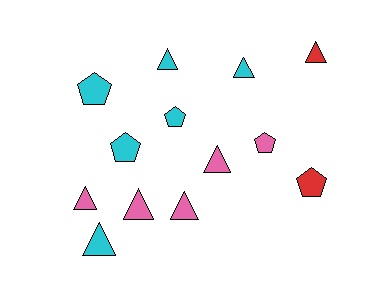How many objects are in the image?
There are 13 objects.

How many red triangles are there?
There is 1 red triangle.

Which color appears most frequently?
Cyan, with 6 objects.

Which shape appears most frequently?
Triangle, with 8 objects.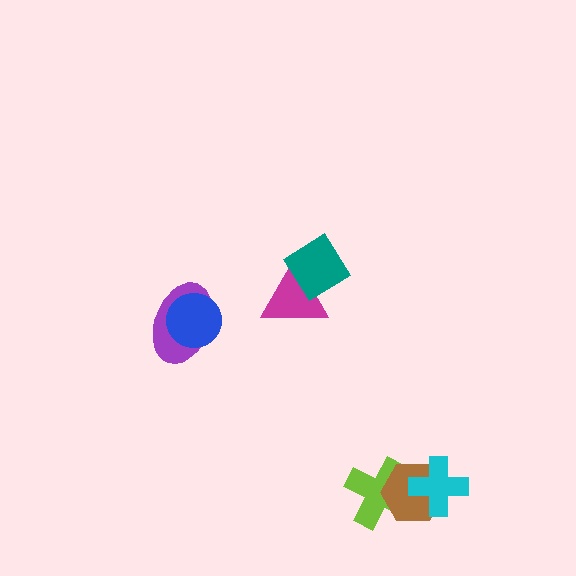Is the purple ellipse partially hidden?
Yes, it is partially covered by another shape.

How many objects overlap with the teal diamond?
1 object overlaps with the teal diamond.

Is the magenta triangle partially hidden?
Yes, it is partially covered by another shape.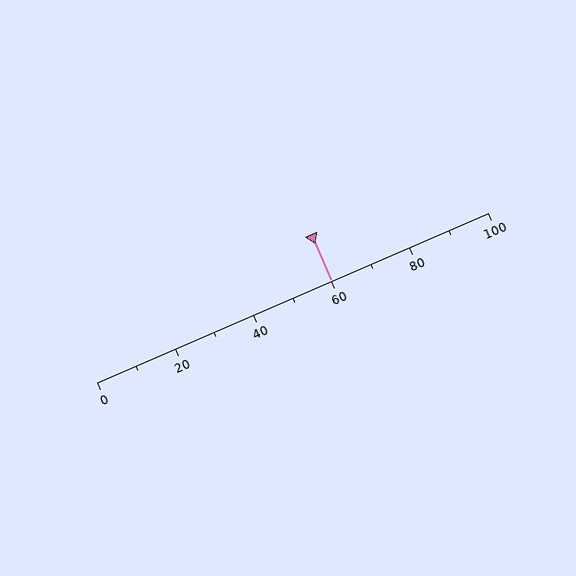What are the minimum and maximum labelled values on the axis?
The axis runs from 0 to 100.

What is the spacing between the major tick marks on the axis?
The major ticks are spaced 20 apart.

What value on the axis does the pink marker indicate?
The marker indicates approximately 60.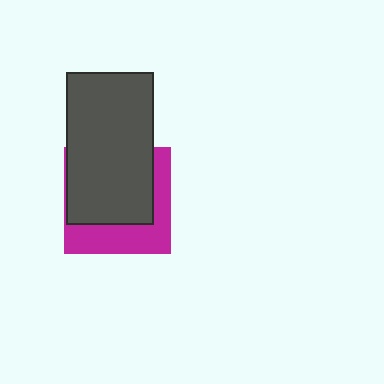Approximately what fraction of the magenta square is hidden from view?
Roughly 60% of the magenta square is hidden behind the dark gray rectangle.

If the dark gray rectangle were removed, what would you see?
You would see the complete magenta square.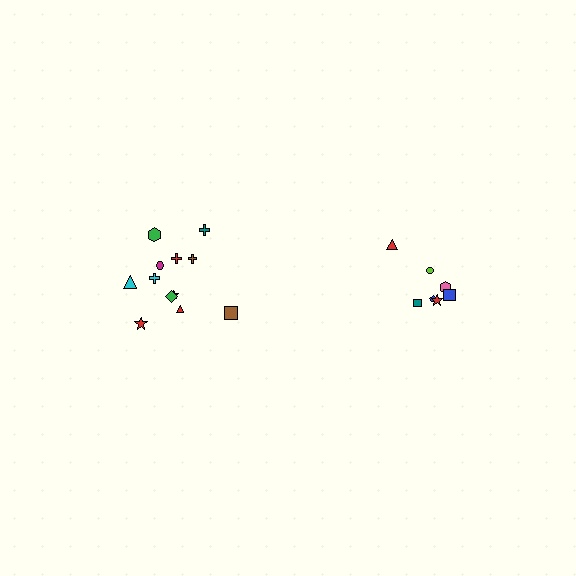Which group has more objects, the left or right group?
The left group.